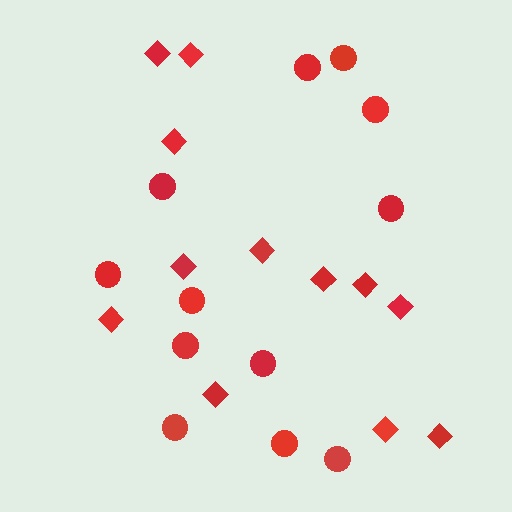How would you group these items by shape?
There are 2 groups: one group of diamonds (12) and one group of circles (12).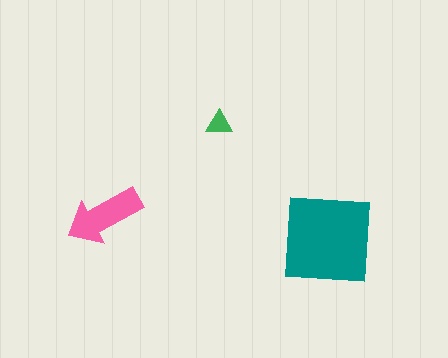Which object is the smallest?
The green triangle.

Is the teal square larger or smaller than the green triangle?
Larger.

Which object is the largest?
The teal square.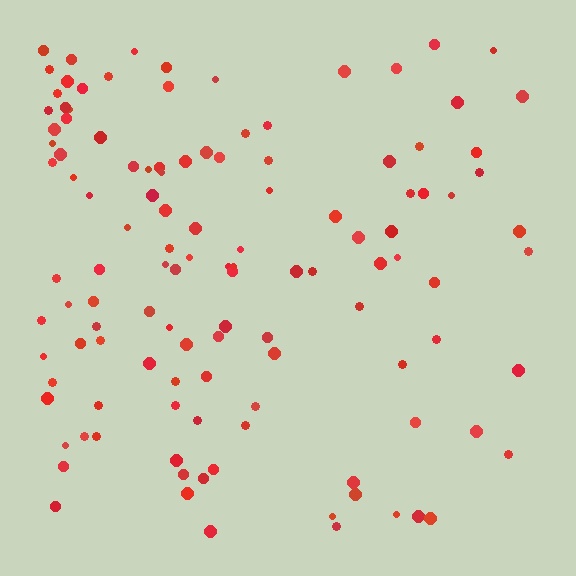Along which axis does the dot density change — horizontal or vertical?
Horizontal.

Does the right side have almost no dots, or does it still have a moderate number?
Still a moderate number, just noticeably fewer than the left.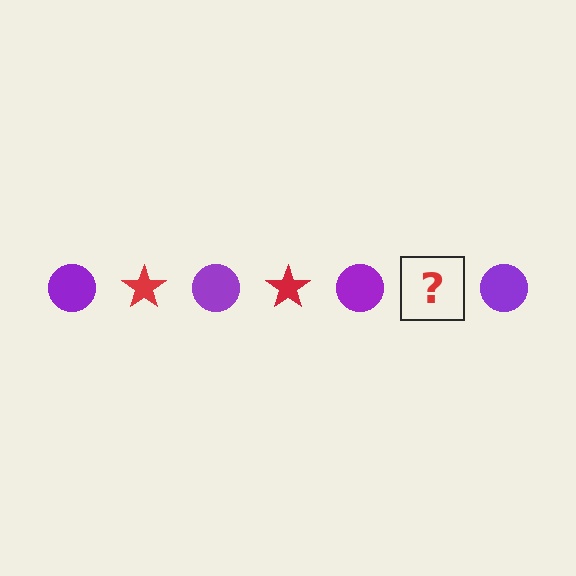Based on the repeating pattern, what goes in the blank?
The blank should be a red star.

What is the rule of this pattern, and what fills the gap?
The rule is that the pattern alternates between purple circle and red star. The gap should be filled with a red star.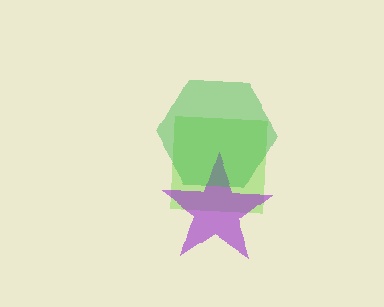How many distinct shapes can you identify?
There are 3 distinct shapes: a lime square, a purple star, a green hexagon.